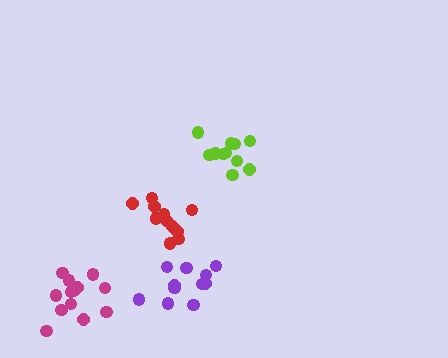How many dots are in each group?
Group 1: 11 dots, Group 2: 12 dots, Group 3: 13 dots, Group 4: 11 dots (47 total).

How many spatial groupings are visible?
There are 4 spatial groupings.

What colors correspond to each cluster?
The clusters are colored: purple, lime, magenta, red.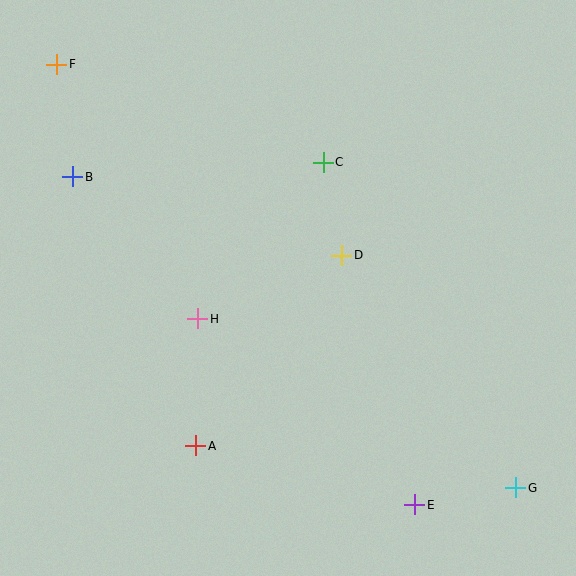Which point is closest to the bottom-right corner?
Point G is closest to the bottom-right corner.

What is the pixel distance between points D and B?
The distance between D and B is 281 pixels.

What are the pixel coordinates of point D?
Point D is at (342, 255).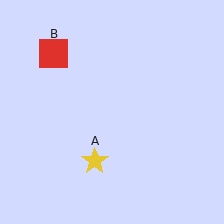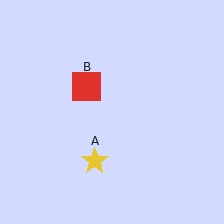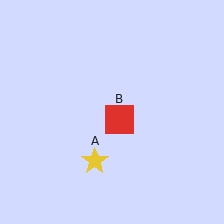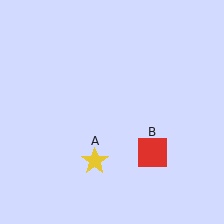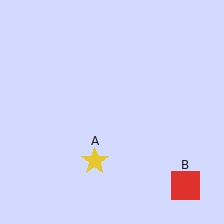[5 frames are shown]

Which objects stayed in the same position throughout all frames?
Yellow star (object A) remained stationary.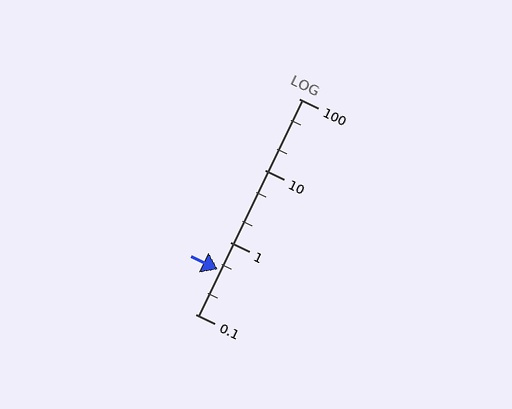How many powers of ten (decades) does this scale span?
The scale spans 3 decades, from 0.1 to 100.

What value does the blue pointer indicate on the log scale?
The pointer indicates approximately 0.42.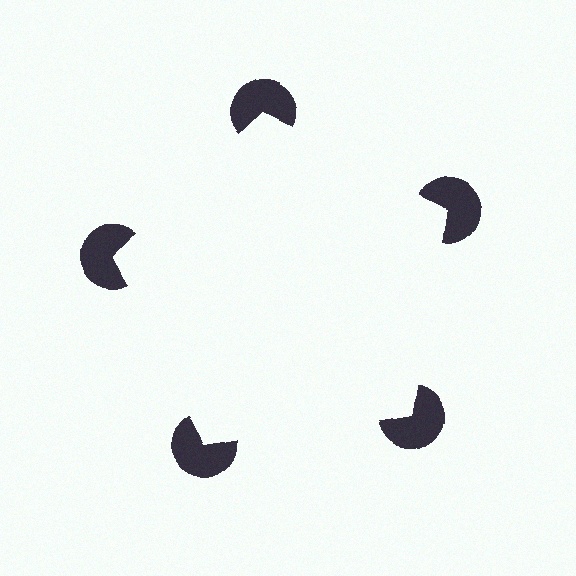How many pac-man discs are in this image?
There are 5 — one at each vertex of the illusory pentagon.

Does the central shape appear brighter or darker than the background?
It typically appears slightly brighter than the background, even though no actual brightness change is drawn.